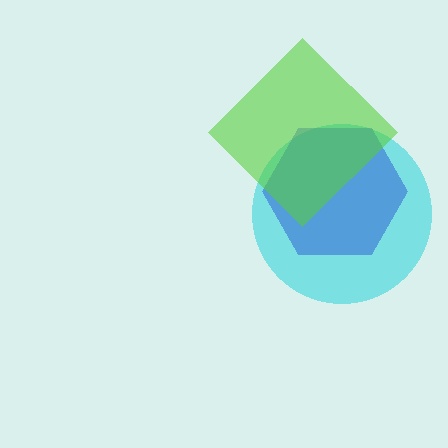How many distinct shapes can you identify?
There are 3 distinct shapes: a cyan circle, a blue hexagon, a lime diamond.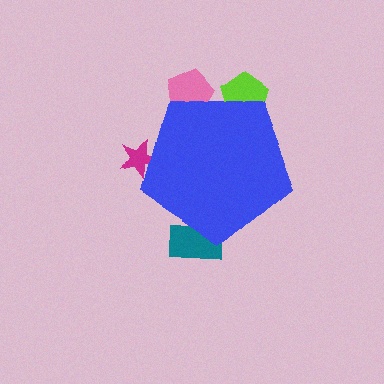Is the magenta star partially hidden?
Yes, the magenta star is partially hidden behind the blue pentagon.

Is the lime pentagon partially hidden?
Yes, the lime pentagon is partially hidden behind the blue pentagon.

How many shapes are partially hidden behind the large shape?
4 shapes are partially hidden.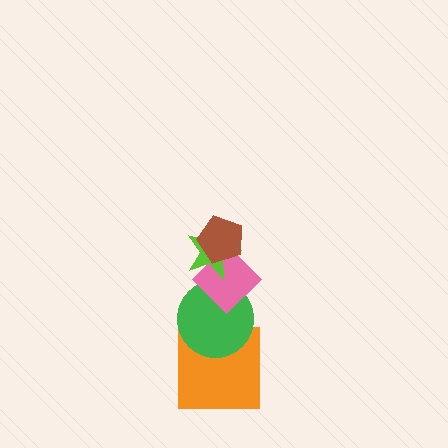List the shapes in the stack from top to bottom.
From top to bottom: the brown pentagon, the lime star, the pink diamond, the green circle, the orange square.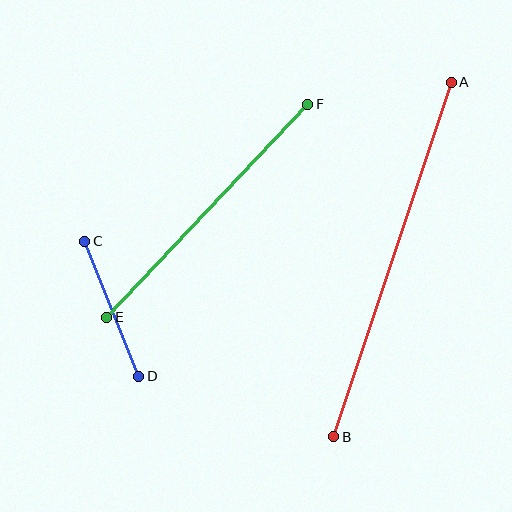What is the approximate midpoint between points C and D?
The midpoint is at approximately (112, 309) pixels.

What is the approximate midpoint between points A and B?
The midpoint is at approximately (392, 260) pixels.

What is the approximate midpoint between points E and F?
The midpoint is at approximately (207, 211) pixels.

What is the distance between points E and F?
The distance is approximately 293 pixels.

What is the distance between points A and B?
The distance is approximately 374 pixels.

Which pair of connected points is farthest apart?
Points A and B are farthest apart.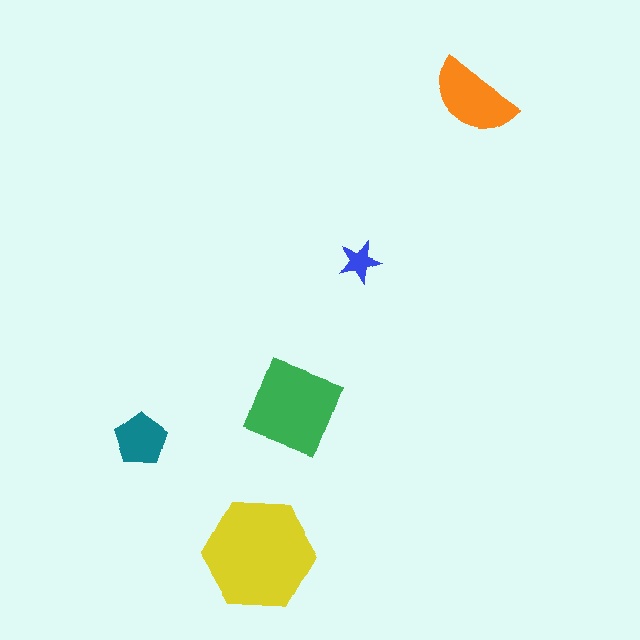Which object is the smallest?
The blue star.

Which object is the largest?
The yellow hexagon.